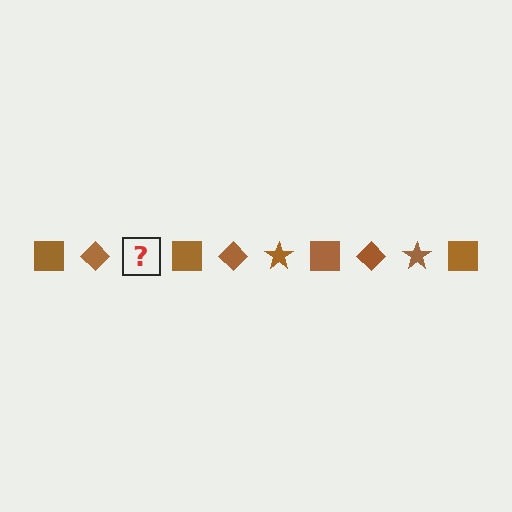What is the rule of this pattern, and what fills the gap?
The rule is that the pattern cycles through square, diamond, star shapes in brown. The gap should be filled with a brown star.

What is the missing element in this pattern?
The missing element is a brown star.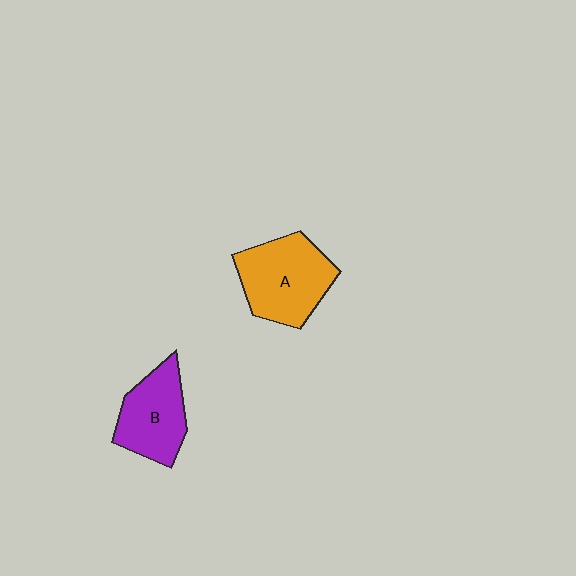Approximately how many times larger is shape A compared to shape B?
Approximately 1.2 times.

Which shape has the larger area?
Shape A (orange).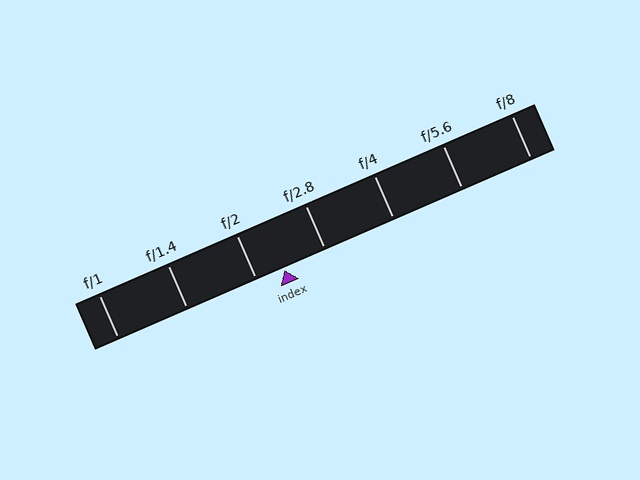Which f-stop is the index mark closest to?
The index mark is closest to f/2.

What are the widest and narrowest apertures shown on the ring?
The widest aperture shown is f/1 and the narrowest is f/8.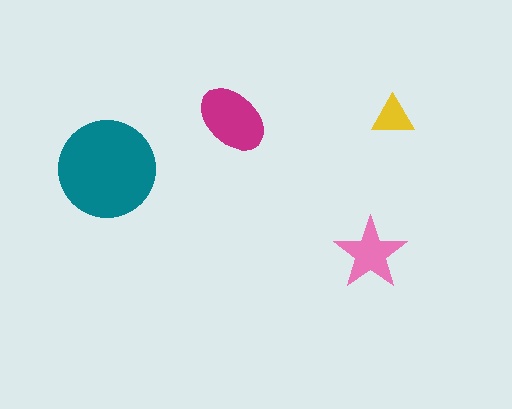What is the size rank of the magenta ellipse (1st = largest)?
2nd.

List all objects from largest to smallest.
The teal circle, the magenta ellipse, the pink star, the yellow triangle.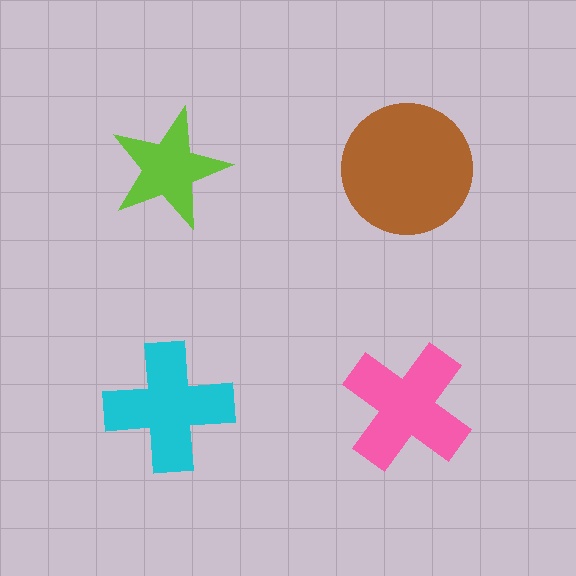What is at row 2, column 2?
A pink cross.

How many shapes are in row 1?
2 shapes.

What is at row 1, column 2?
A brown circle.